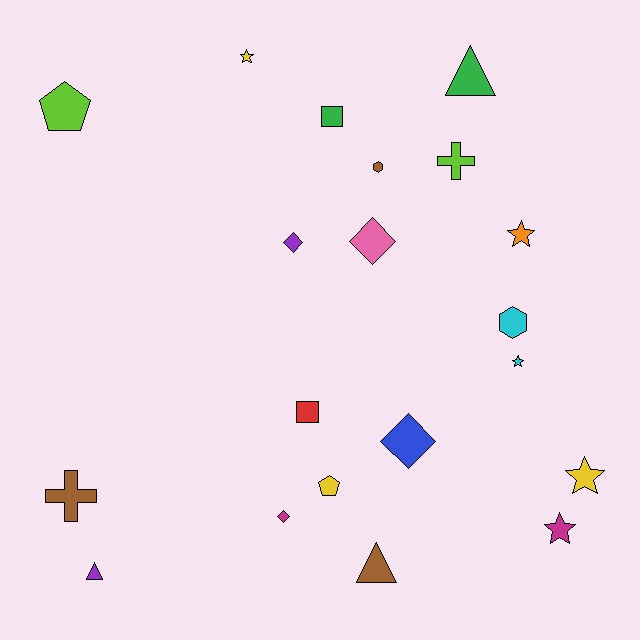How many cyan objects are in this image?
There are 2 cyan objects.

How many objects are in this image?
There are 20 objects.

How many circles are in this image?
There are no circles.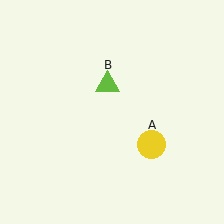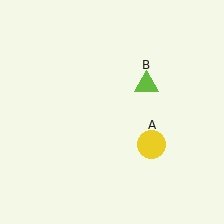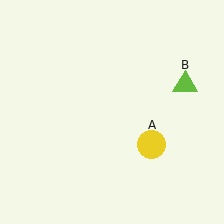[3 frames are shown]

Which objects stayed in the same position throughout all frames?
Yellow circle (object A) remained stationary.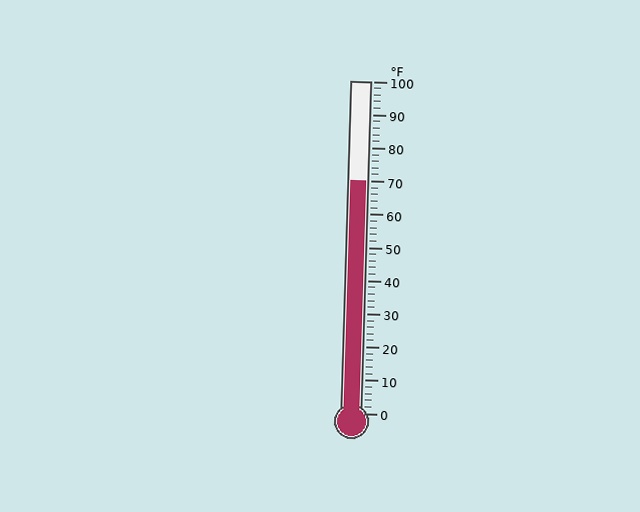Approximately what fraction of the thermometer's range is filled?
The thermometer is filled to approximately 70% of its range.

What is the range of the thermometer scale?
The thermometer scale ranges from 0°F to 100°F.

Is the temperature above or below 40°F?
The temperature is above 40°F.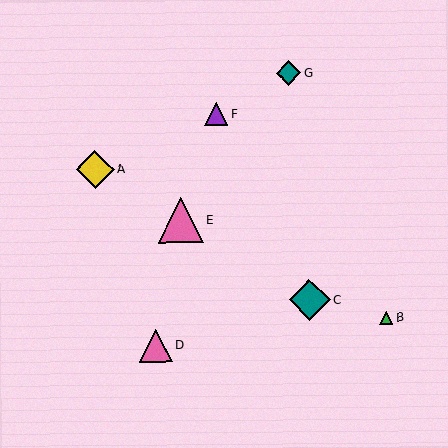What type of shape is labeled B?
Shape B is a green triangle.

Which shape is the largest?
The pink triangle (labeled E) is the largest.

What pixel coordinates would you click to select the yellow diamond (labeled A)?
Click at (95, 169) to select the yellow diamond A.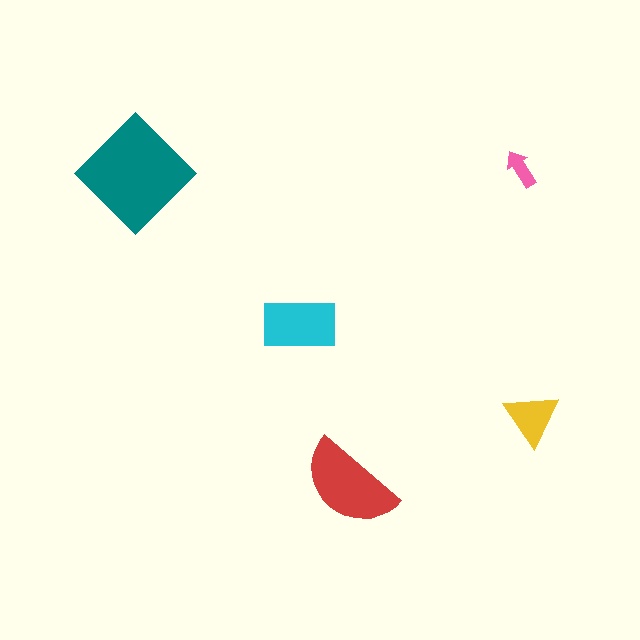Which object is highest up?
The pink arrow is topmost.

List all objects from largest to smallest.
The teal diamond, the red semicircle, the cyan rectangle, the yellow triangle, the pink arrow.